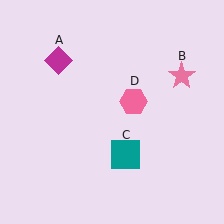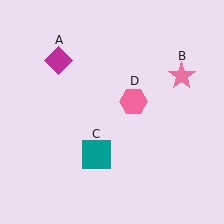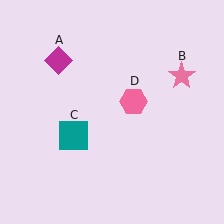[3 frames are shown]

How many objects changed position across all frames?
1 object changed position: teal square (object C).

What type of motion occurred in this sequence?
The teal square (object C) rotated clockwise around the center of the scene.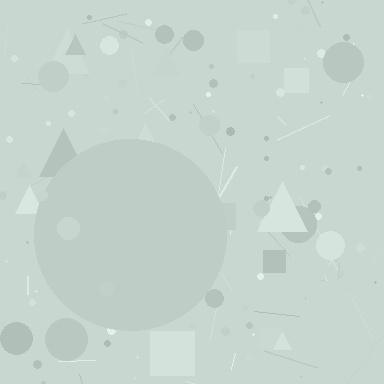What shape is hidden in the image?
A circle is hidden in the image.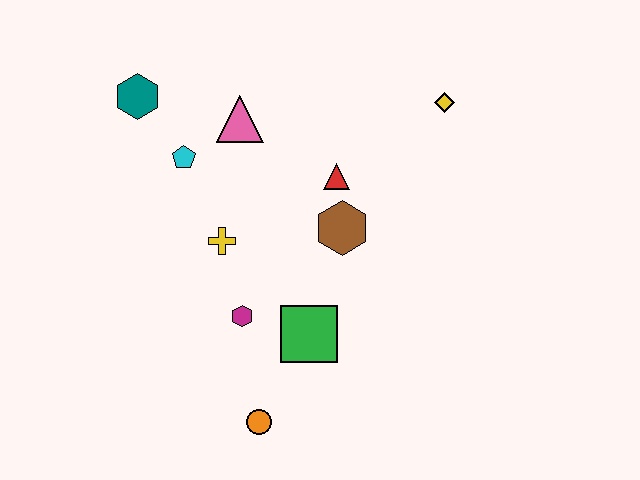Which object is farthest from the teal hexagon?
The orange circle is farthest from the teal hexagon.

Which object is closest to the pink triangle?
The cyan pentagon is closest to the pink triangle.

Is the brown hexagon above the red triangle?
No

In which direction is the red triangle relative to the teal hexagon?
The red triangle is to the right of the teal hexagon.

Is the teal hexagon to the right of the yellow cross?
No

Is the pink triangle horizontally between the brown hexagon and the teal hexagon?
Yes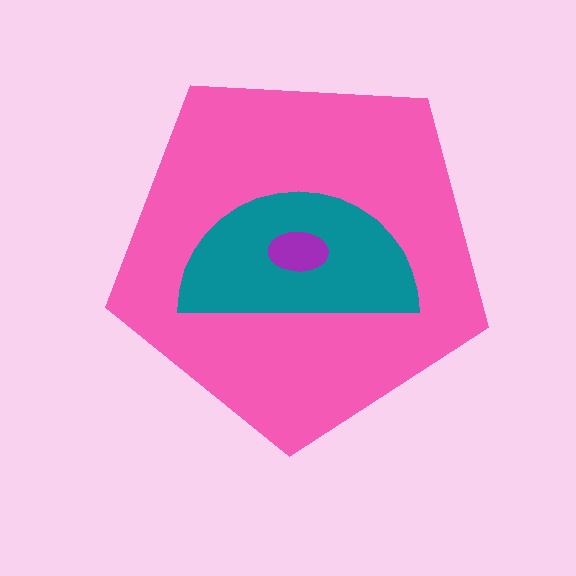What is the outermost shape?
The pink pentagon.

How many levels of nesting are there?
3.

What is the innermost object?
The purple ellipse.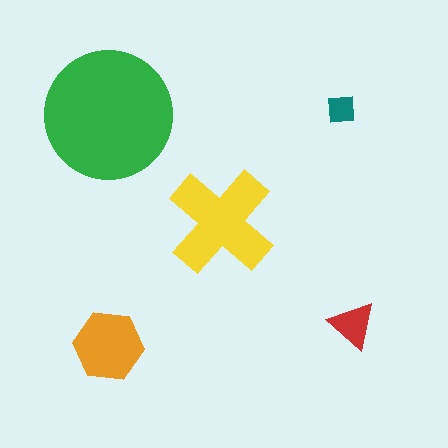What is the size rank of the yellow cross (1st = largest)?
2nd.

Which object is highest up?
The teal square is topmost.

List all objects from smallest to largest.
The teal square, the red triangle, the orange hexagon, the yellow cross, the green circle.